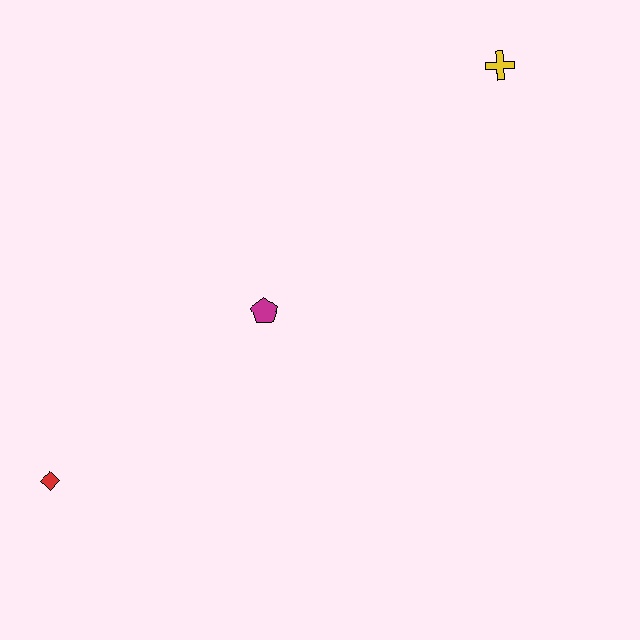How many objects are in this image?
There are 3 objects.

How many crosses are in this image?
There is 1 cross.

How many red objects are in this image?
There is 1 red object.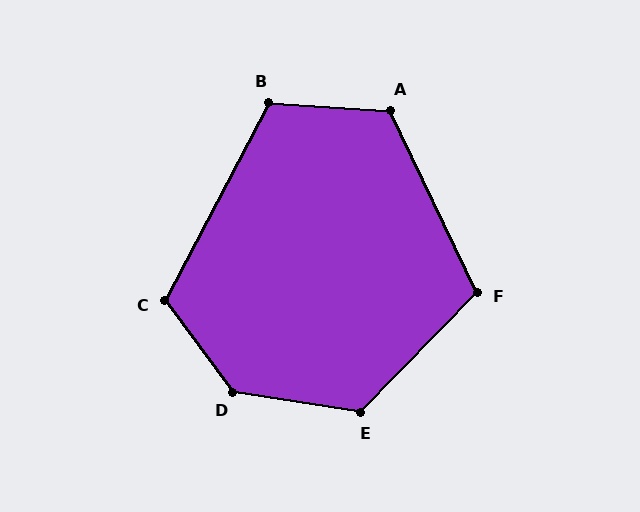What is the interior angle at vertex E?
Approximately 125 degrees (obtuse).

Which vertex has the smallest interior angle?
F, at approximately 110 degrees.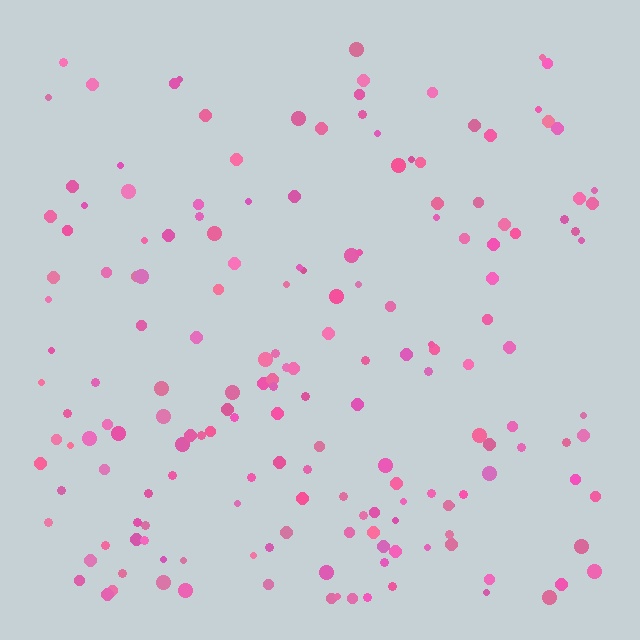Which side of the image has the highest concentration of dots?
The bottom.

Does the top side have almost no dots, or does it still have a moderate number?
Still a moderate number, just noticeably fewer than the bottom.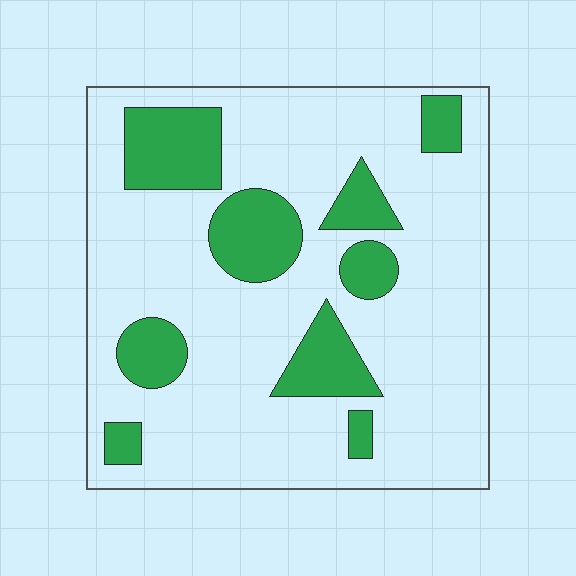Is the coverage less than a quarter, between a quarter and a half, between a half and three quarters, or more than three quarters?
Less than a quarter.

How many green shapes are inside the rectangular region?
9.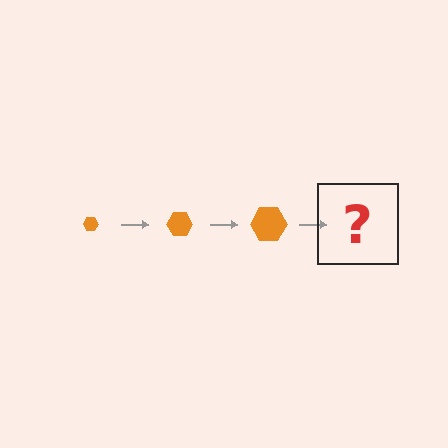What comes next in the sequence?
The next element should be an orange hexagon, larger than the previous one.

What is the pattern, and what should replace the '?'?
The pattern is that the hexagon gets progressively larger each step. The '?' should be an orange hexagon, larger than the previous one.